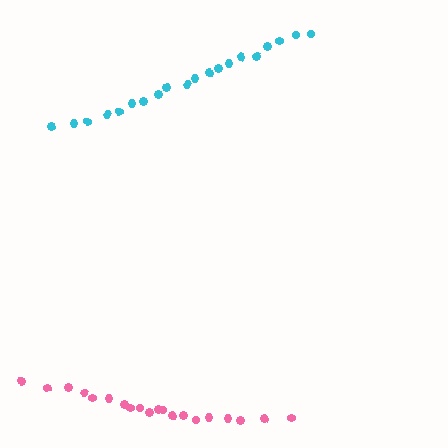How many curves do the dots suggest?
There are 2 distinct paths.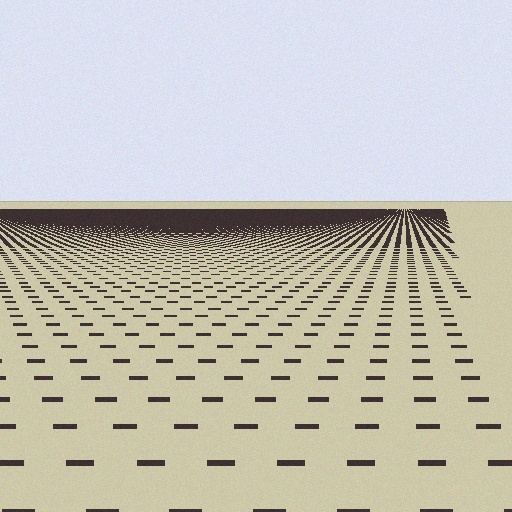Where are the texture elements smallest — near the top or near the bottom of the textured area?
Near the top.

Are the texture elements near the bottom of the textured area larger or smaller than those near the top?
Larger. Near the bottom, elements are closer to the viewer and appear at a bigger on-screen size.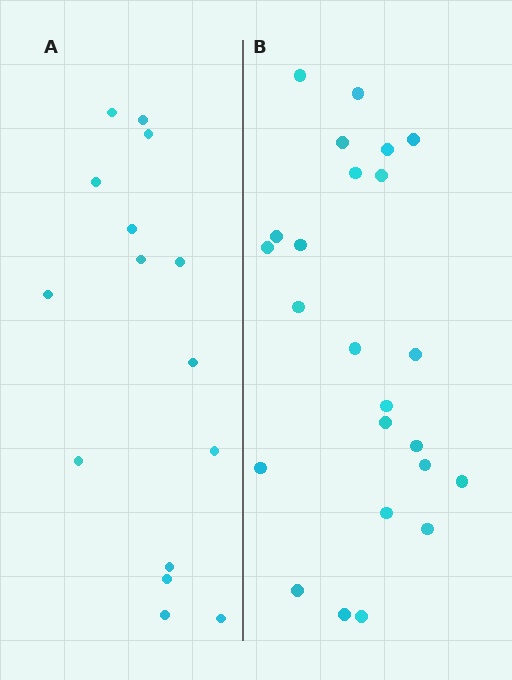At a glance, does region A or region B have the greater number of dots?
Region B (the right region) has more dots.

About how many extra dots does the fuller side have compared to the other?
Region B has roughly 8 or so more dots than region A.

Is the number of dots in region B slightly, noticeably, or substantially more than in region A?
Region B has substantially more. The ratio is roughly 1.6 to 1.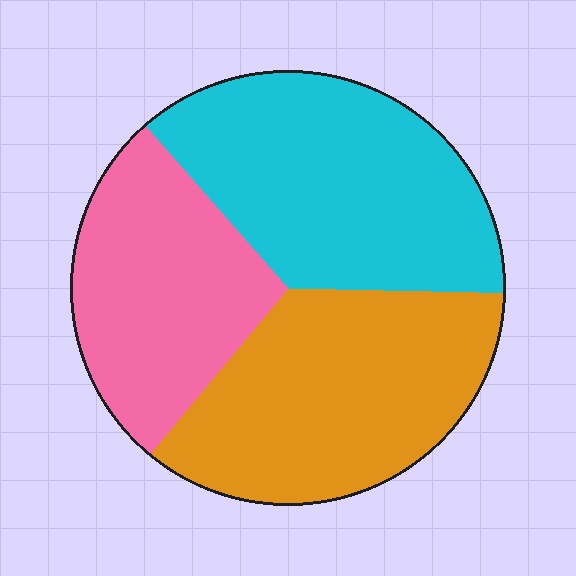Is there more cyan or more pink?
Cyan.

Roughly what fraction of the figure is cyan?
Cyan takes up about three eighths (3/8) of the figure.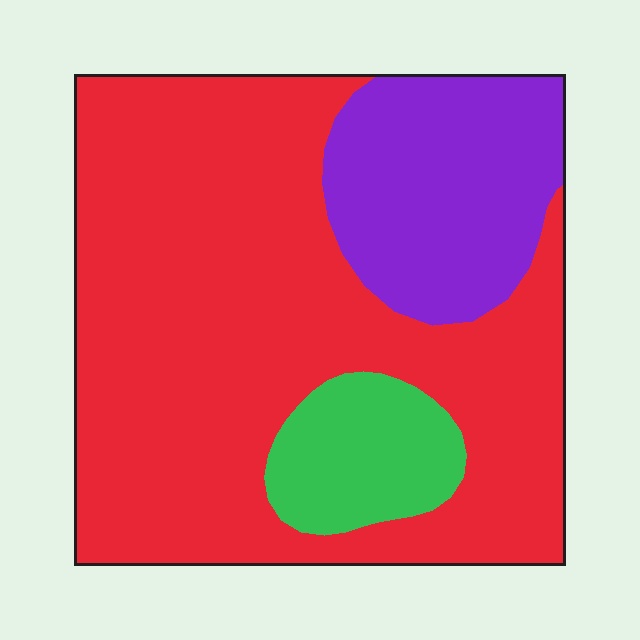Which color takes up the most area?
Red, at roughly 70%.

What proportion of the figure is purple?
Purple takes up about one fifth (1/5) of the figure.